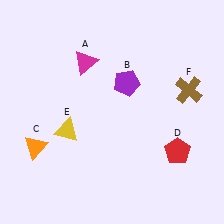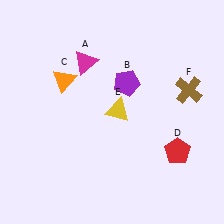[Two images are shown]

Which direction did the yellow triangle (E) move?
The yellow triangle (E) moved right.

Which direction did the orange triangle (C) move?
The orange triangle (C) moved up.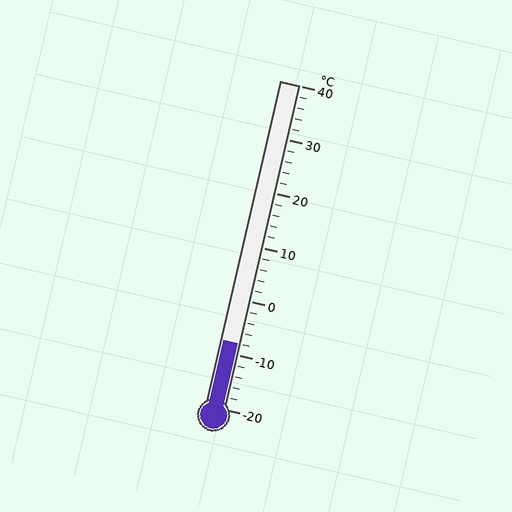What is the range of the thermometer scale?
The thermometer scale ranges from -20°C to 40°C.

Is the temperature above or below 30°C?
The temperature is below 30°C.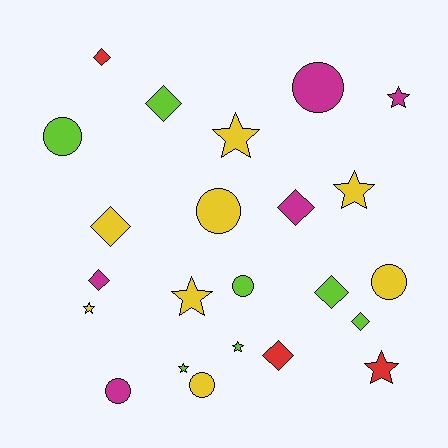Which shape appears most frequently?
Star, with 8 objects.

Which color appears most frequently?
Yellow, with 8 objects.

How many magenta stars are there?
There is 1 magenta star.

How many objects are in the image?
There are 23 objects.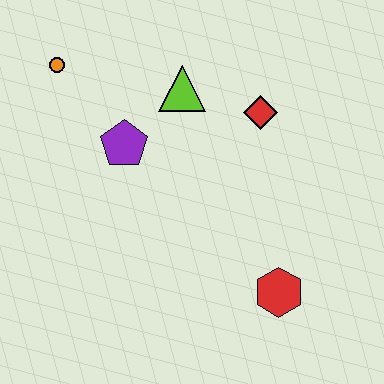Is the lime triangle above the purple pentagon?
Yes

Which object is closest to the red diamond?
The lime triangle is closest to the red diamond.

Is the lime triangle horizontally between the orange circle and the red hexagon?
Yes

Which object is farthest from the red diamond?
The orange circle is farthest from the red diamond.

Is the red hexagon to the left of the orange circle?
No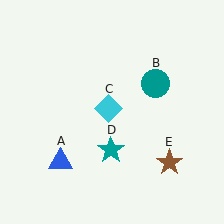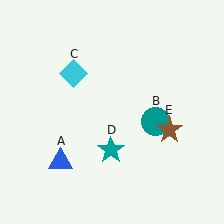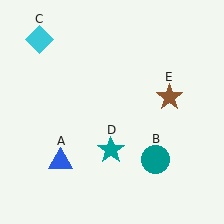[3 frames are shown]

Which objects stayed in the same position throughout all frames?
Blue triangle (object A) and teal star (object D) remained stationary.